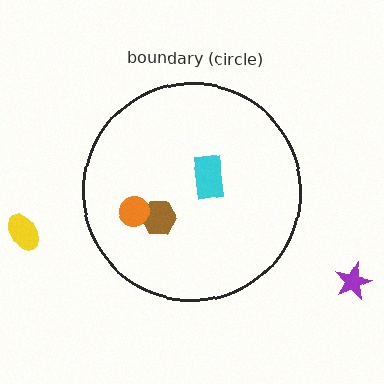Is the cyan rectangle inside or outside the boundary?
Inside.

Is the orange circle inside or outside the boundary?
Inside.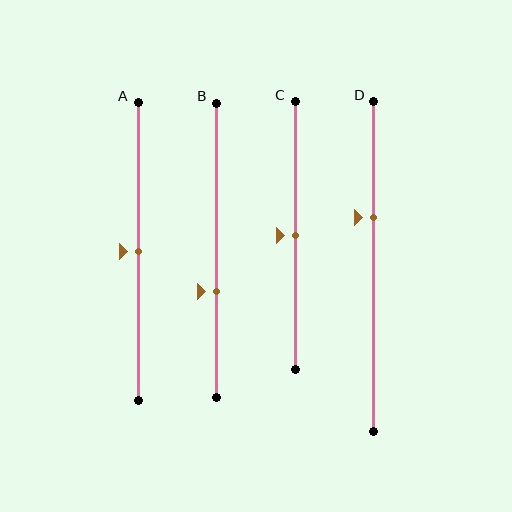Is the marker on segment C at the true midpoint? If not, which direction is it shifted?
Yes, the marker on segment C is at the true midpoint.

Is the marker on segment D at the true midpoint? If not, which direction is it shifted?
No, the marker on segment D is shifted upward by about 15% of the segment length.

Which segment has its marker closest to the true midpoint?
Segment A has its marker closest to the true midpoint.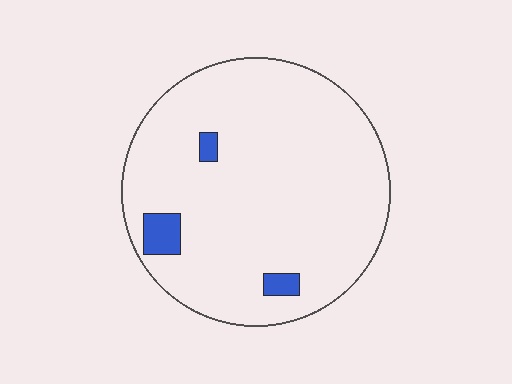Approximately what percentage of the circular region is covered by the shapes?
Approximately 5%.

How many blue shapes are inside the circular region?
3.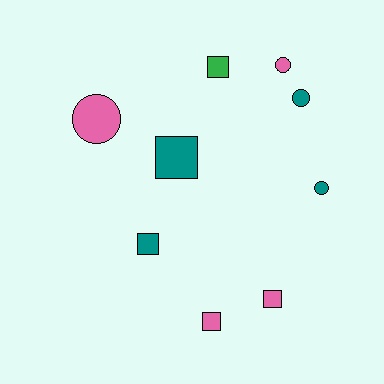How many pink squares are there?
There are 2 pink squares.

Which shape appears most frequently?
Square, with 5 objects.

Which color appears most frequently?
Teal, with 4 objects.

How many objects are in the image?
There are 9 objects.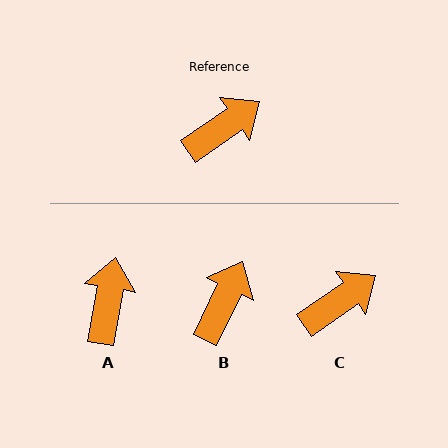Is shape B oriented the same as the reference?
No, it is off by about 29 degrees.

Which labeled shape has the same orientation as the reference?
C.